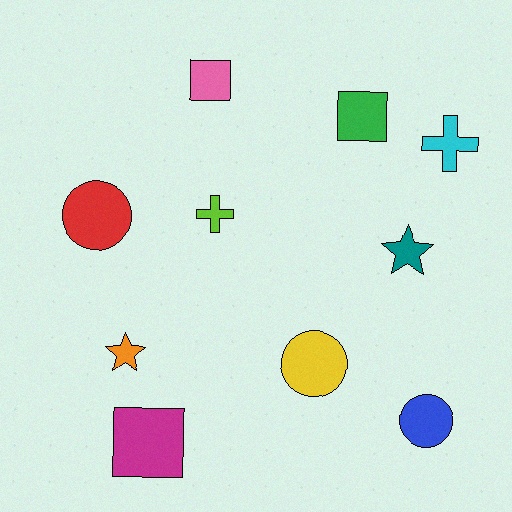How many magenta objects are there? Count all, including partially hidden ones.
There is 1 magenta object.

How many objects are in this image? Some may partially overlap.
There are 10 objects.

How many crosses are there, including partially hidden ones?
There are 2 crosses.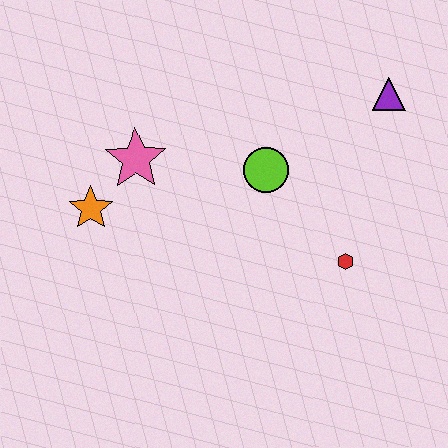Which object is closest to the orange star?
The pink star is closest to the orange star.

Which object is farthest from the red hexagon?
The orange star is farthest from the red hexagon.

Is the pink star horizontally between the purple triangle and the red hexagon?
No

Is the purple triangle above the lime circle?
Yes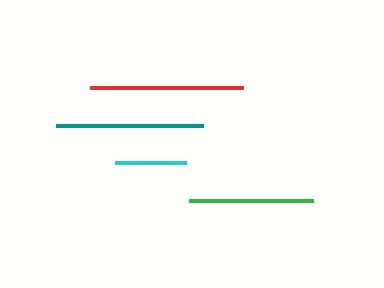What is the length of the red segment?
The red segment is approximately 153 pixels long.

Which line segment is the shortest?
The cyan line is the shortest at approximately 71 pixels.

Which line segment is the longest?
The red line is the longest at approximately 153 pixels.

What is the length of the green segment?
The green segment is approximately 123 pixels long.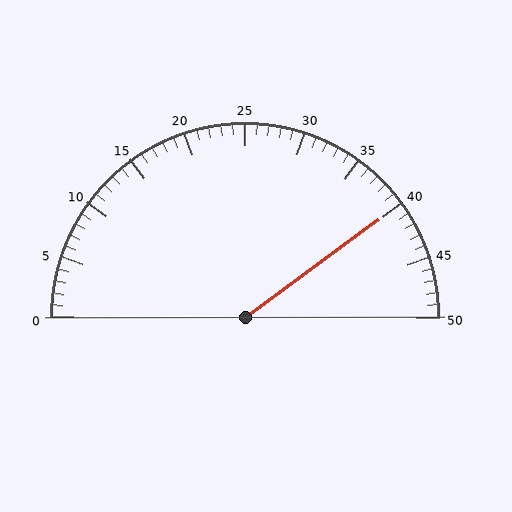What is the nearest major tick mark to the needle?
The nearest major tick mark is 40.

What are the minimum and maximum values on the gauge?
The gauge ranges from 0 to 50.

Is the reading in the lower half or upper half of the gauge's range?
The reading is in the upper half of the range (0 to 50).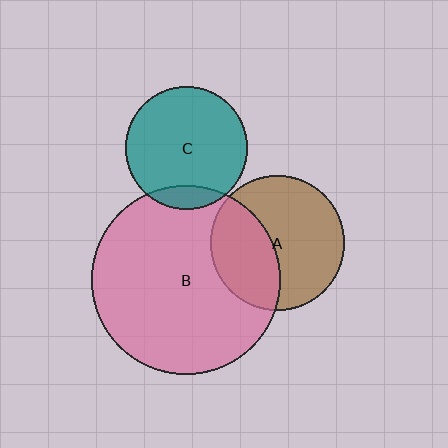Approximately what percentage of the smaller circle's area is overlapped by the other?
Approximately 40%.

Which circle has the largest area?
Circle B (pink).